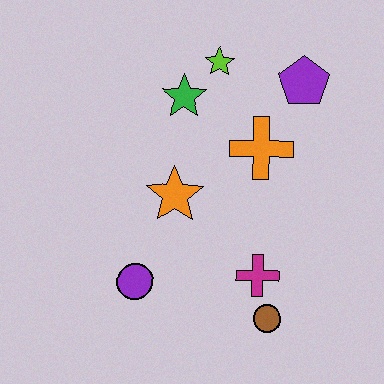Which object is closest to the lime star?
The green star is closest to the lime star.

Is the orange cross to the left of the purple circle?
No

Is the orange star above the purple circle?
Yes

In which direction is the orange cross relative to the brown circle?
The orange cross is above the brown circle.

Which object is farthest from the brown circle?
The lime star is farthest from the brown circle.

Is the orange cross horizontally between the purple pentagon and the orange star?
Yes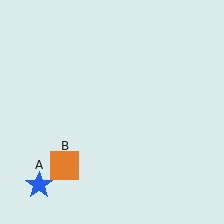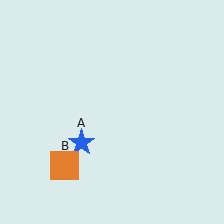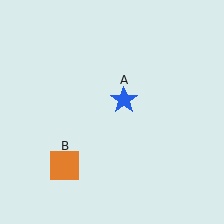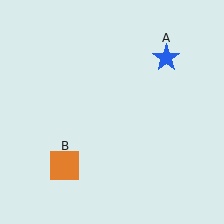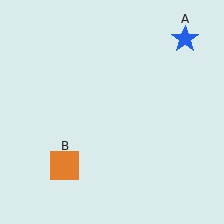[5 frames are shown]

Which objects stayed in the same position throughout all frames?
Orange square (object B) remained stationary.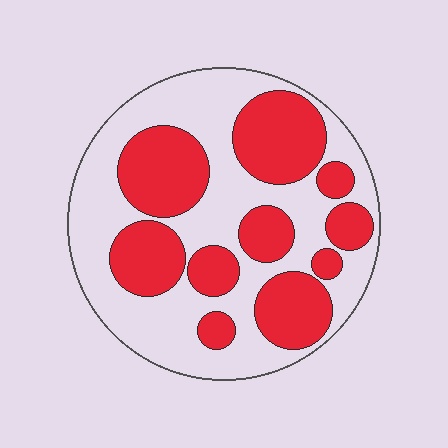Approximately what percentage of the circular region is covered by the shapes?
Approximately 45%.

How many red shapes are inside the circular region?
10.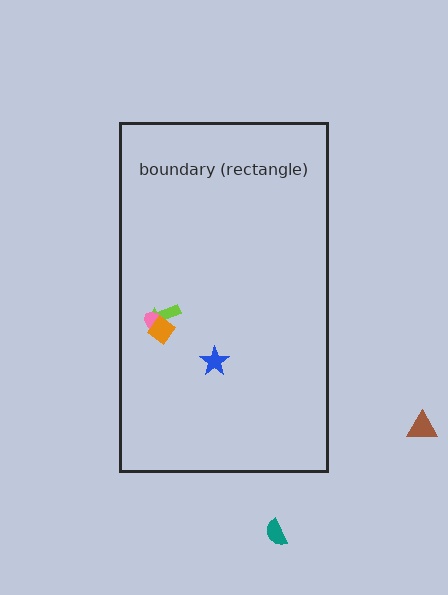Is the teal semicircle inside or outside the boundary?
Outside.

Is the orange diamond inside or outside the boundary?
Inside.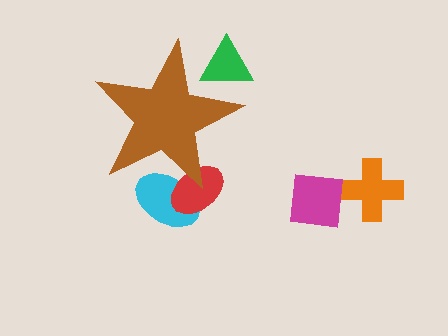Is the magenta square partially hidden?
No, the magenta square is fully visible.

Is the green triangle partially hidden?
Yes, the green triangle is partially hidden behind the brown star.